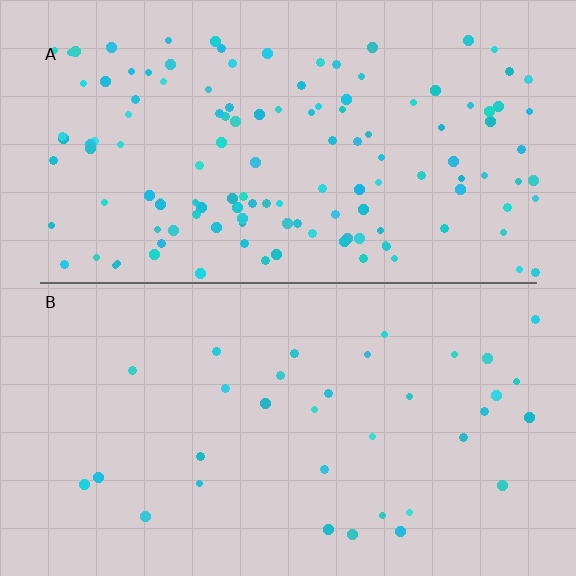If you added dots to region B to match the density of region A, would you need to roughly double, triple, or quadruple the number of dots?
Approximately quadruple.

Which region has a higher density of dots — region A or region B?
A (the top).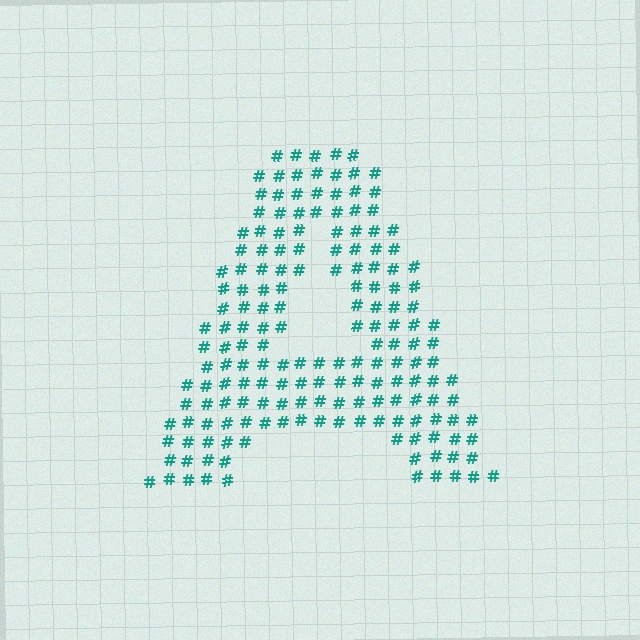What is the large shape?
The large shape is the letter A.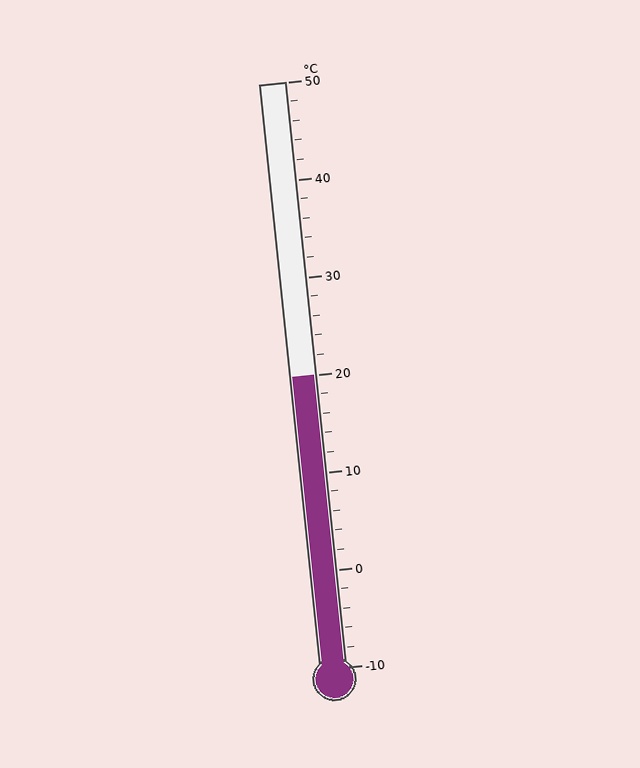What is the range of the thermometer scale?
The thermometer scale ranges from -10°C to 50°C.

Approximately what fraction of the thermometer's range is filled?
The thermometer is filled to approximately 50% of its range.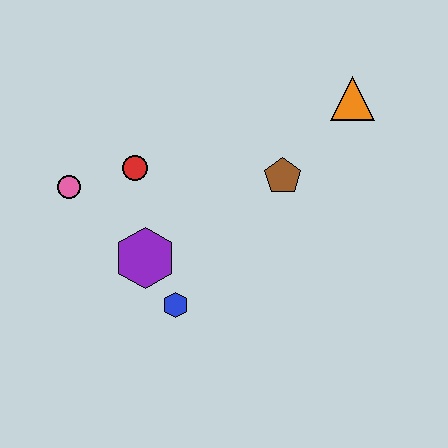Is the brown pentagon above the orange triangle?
No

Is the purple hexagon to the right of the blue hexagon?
No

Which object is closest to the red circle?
The pink circle is closest to the red circle.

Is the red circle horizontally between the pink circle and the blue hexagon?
Yes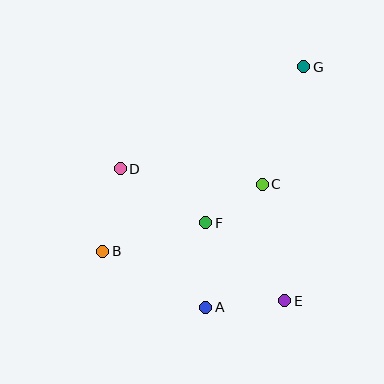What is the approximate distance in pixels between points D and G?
The distance between D and G is approximately 210 pixels.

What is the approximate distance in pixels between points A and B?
The distance between A and B is approximately 118 pixels.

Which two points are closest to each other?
Points C and F are closest to each other.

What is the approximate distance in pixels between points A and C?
The distance between A and C is approximately 135 pixels.